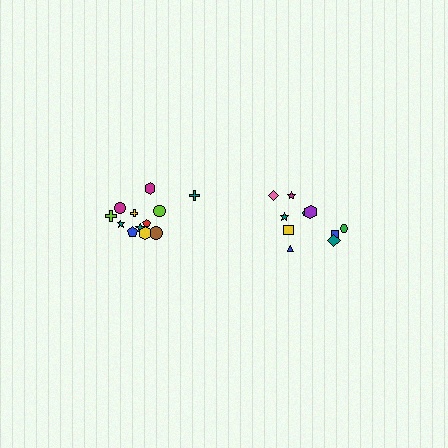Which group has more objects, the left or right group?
The left group.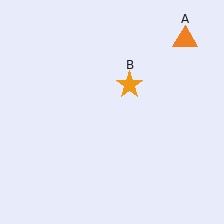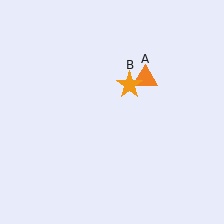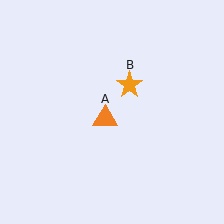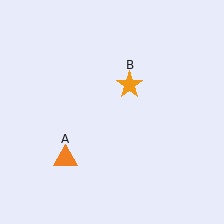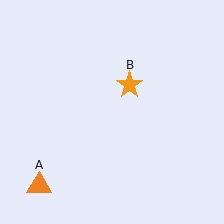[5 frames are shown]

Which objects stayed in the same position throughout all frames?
Orange star (object B) remained stationary.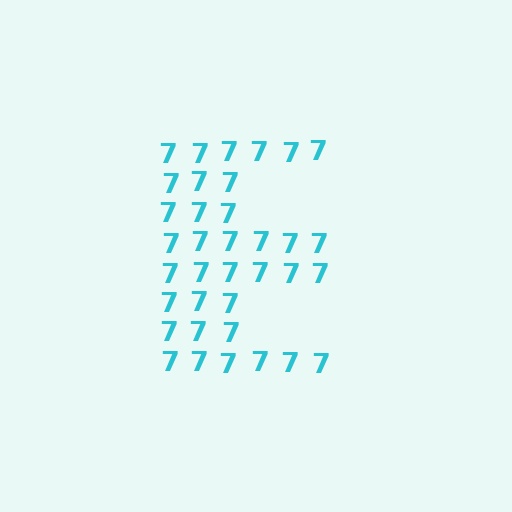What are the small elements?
The small elements are digit 7's.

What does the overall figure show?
The overall figure shows the letter E.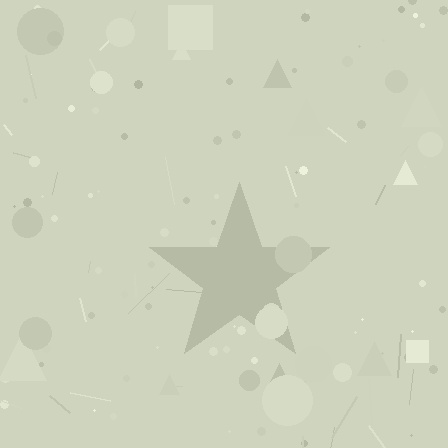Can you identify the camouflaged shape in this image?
The camouflaged shape is a star.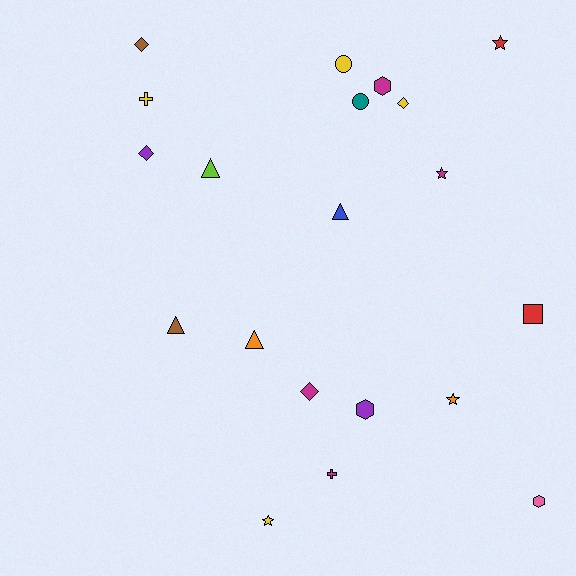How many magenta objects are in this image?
There are 4 magenta objects.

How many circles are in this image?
There are 2 circles.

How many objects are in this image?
There are 20 objects.